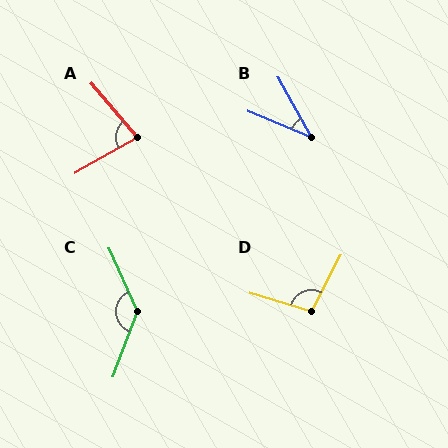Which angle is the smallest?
B, at approximately 38 degrees.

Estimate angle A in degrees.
Approximately 79 degrees.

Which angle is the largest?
C, at approximately 136 degrees.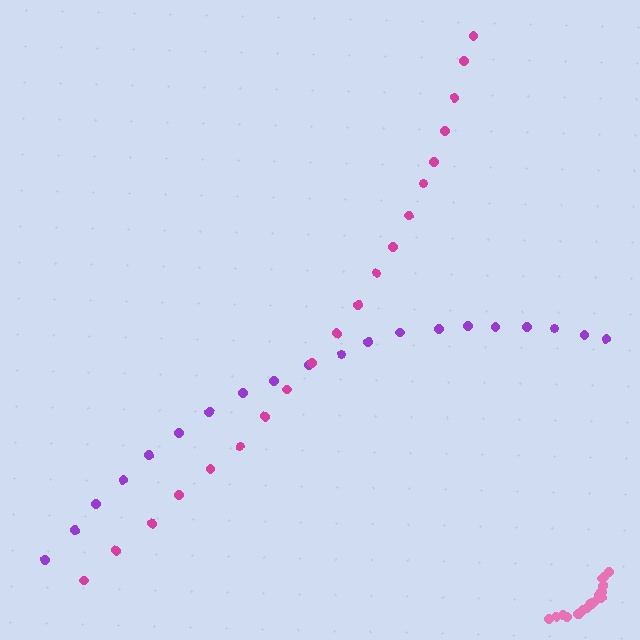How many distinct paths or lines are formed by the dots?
There are 3 distinct paths.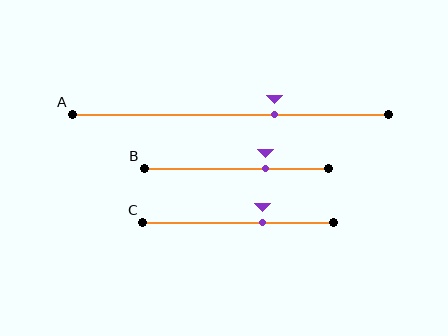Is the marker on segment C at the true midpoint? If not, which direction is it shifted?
No, the marker on segment C is shifted to the right by about 13% of the segment length.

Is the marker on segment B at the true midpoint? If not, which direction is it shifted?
No, the marker on segment B is shifted to the right by about 16% of the segment length.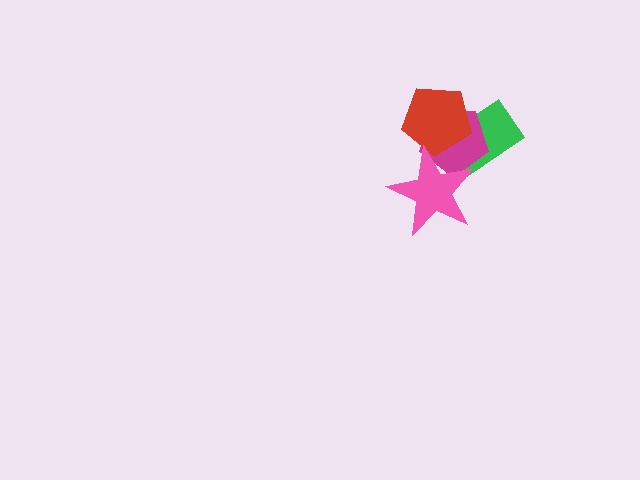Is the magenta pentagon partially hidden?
Yes, it is partially covered by another shape.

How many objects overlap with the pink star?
3 objects overlap with the pink star.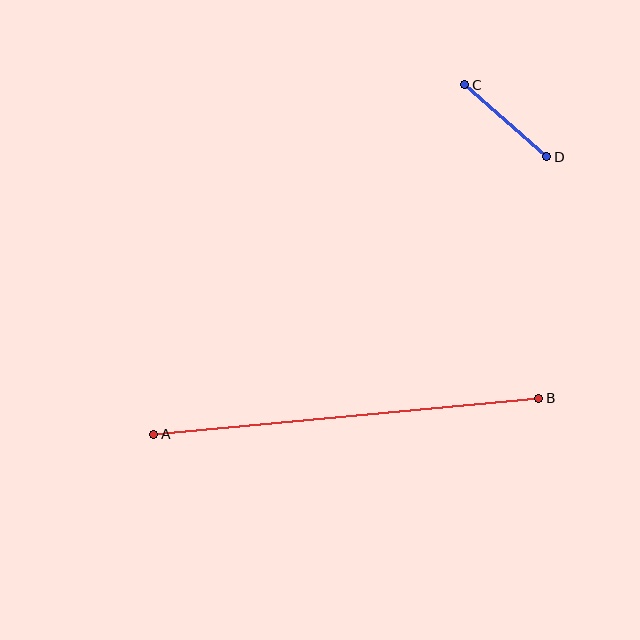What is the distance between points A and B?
The distance is approximately 387 pixels.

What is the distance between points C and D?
The distance is approximately 109 pixels.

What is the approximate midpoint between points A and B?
The midpoint is at approximately (346, 416) pixels.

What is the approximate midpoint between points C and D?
The midpoint is at approximately (506, 121) pixels.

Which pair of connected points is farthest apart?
Points A and B are farthest apart.